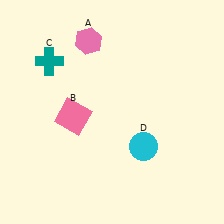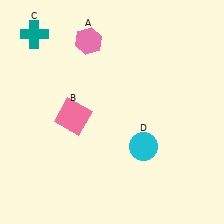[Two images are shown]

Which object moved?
The teal cross (C) moved up.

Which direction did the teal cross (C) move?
The teal cross (C) moved up.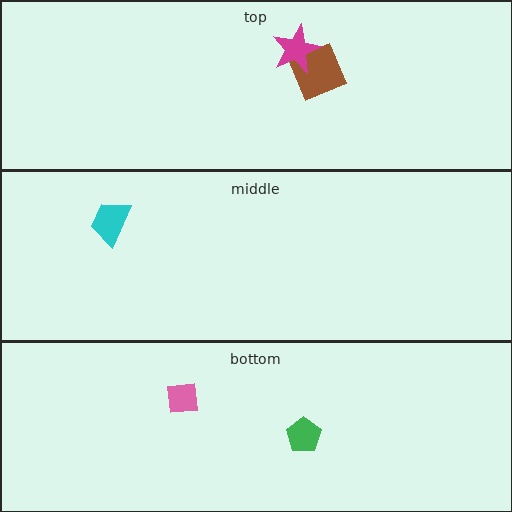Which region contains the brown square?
The top region.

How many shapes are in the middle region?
1.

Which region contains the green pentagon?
The bottom region.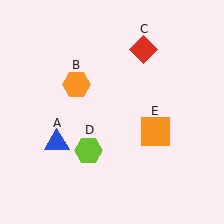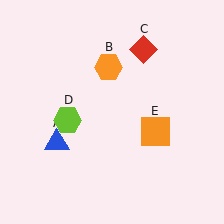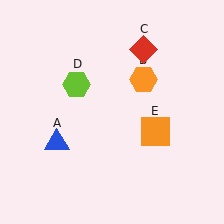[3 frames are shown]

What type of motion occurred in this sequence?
The orange hexagon (object B), lime hexagon (object D) rotated clockwise around the center of the scene.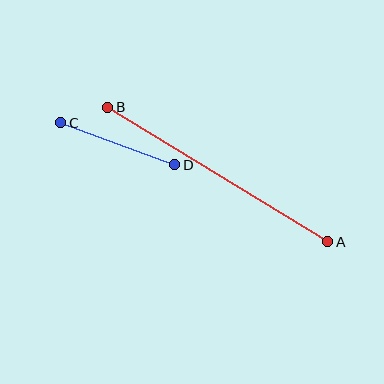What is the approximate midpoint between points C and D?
The midpoint is at approximately (118, 144) pixels.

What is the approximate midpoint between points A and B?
The midpoint is at approximately (218, 174) pixels.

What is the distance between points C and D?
The distance is approximately 121 pixels.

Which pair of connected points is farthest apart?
Points A and B are farthest apart.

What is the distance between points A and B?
The distance is approximately 258 pixels.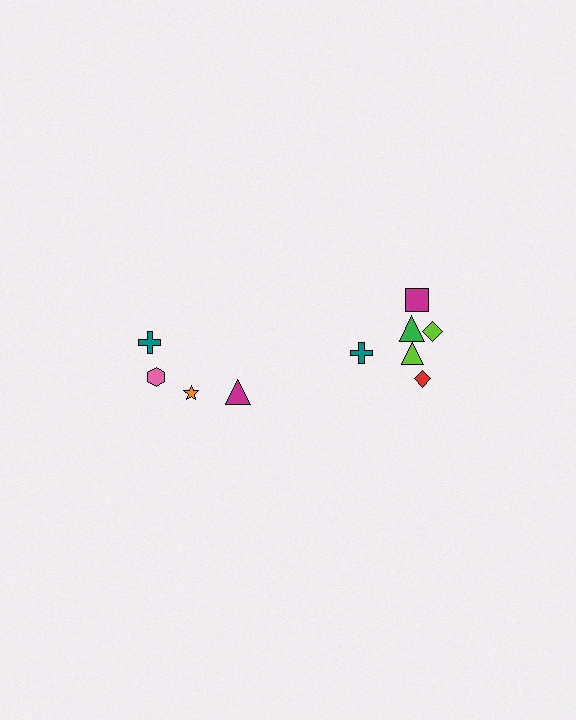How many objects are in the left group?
There are 4 objects.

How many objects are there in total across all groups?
There are 10 objects.